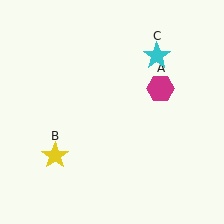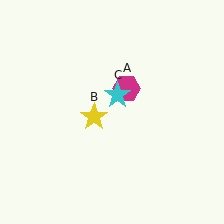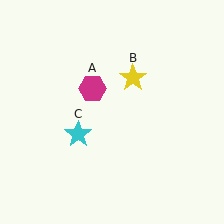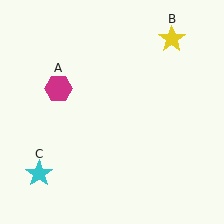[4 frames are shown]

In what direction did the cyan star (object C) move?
The cyan star (object C) moved down and to the left.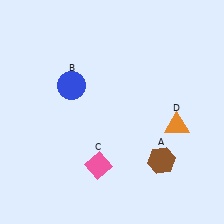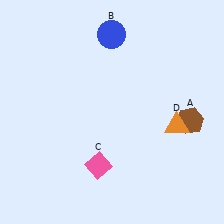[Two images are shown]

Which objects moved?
The objects that moved are: the brown hexagon (A), the blue circle (B).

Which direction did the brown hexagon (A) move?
The brown hexagon (A) moved up.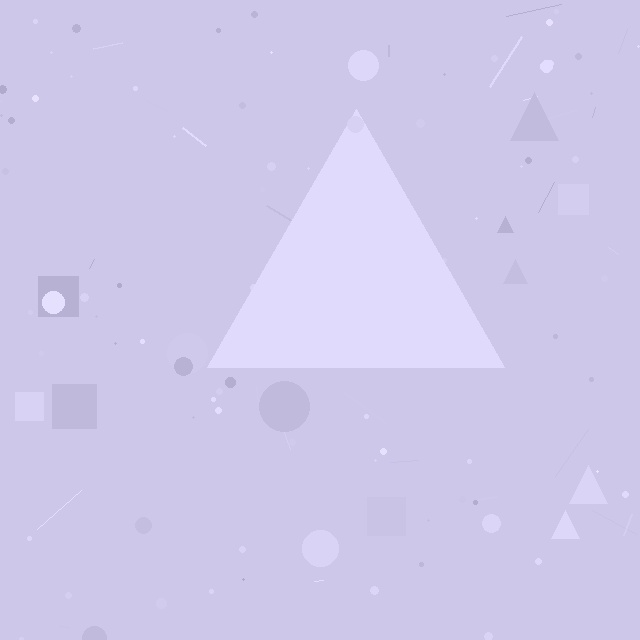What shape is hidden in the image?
A triangle is hidden in the image.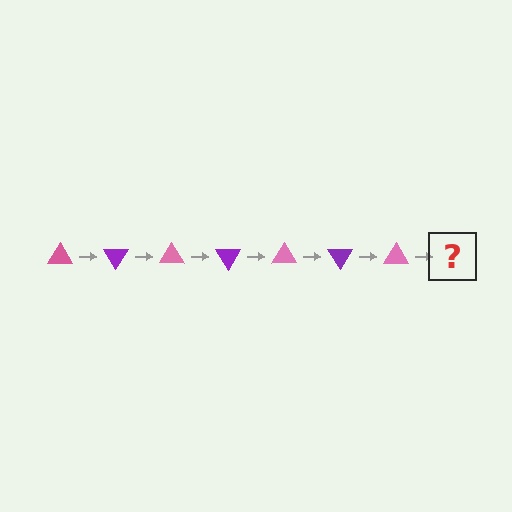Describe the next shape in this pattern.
It should be a purple triangle, rotated 420 degrees from the start.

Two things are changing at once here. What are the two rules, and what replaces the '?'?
The two rules are that it rotates 60 degrees each step and the color cycles through pink and purple. The '?' should be a purple triangle, rotated 420 degrees from the start.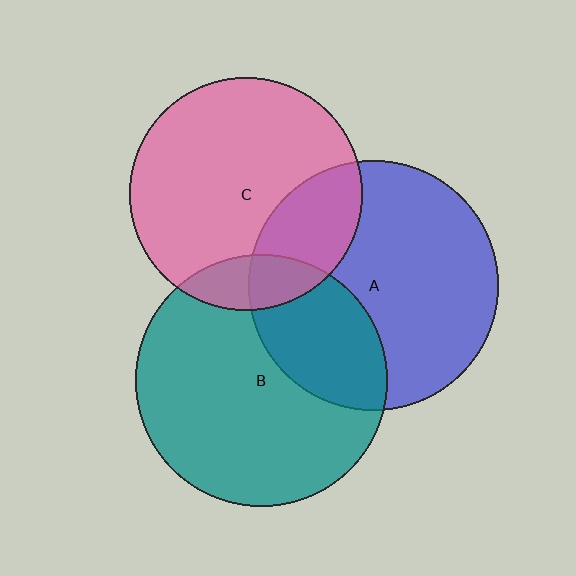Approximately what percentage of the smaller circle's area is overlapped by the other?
Approximately 25%.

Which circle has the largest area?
Circle B (teal).